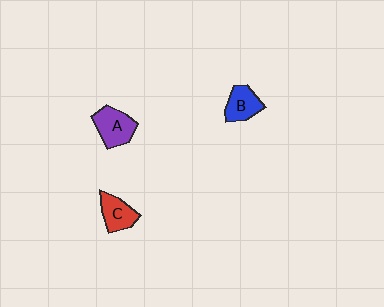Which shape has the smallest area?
Shape C (red).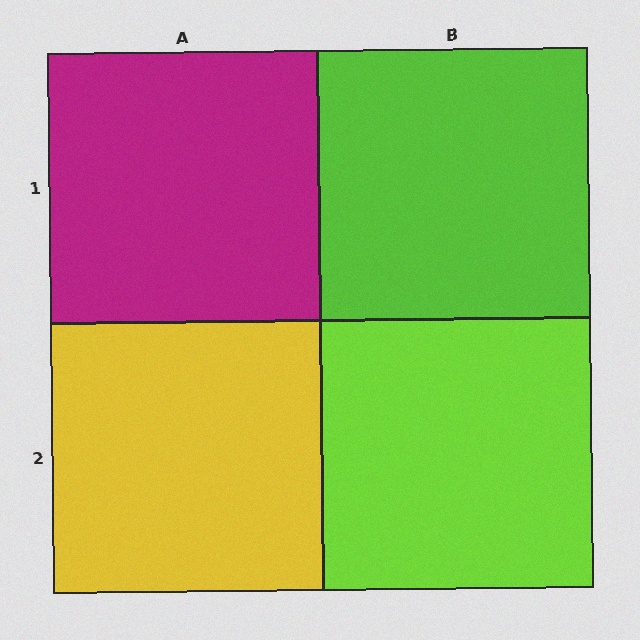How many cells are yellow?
1 cell is yellow.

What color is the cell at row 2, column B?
Lime.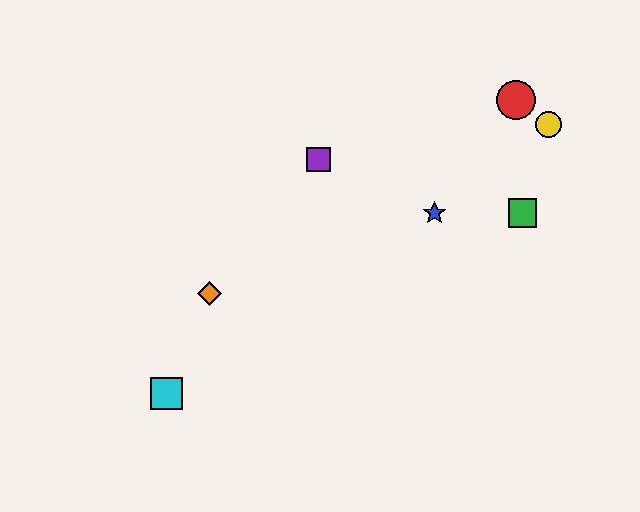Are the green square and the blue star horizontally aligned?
Yes, both are at y≈213.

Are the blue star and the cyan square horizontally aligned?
No, the blue star is at y≈213 and the cyan square is at y≈393.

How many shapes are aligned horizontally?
2 shapes (the blue star, the green square) are aligned horizontally.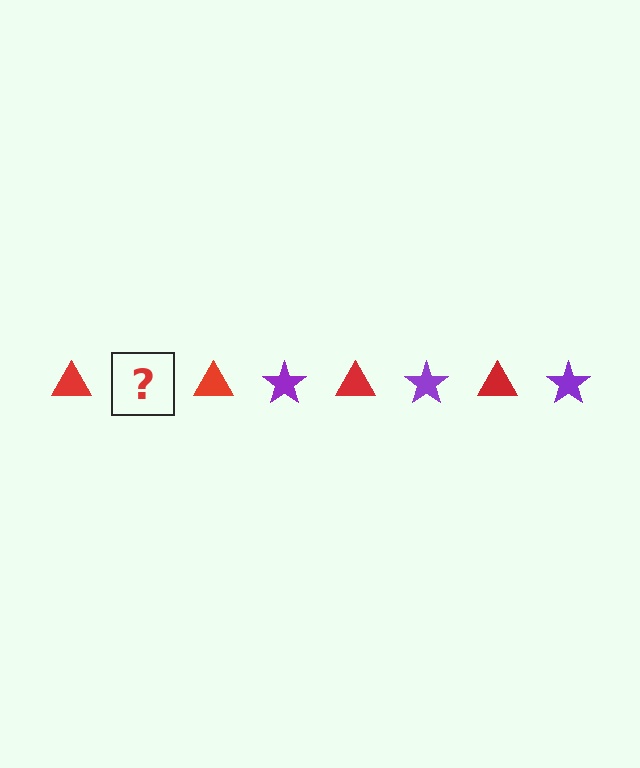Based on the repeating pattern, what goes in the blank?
The blank should be a purple star.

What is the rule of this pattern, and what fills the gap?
The rule is that the pattern alternates between red triangle and purple star. The gap should be filled with a purple star.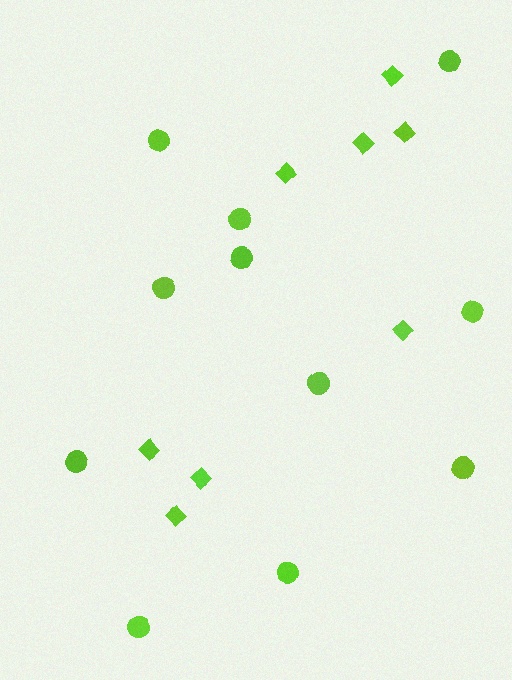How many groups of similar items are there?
There are 2 groups: one group of circles (11) and one group of diamonds (8).